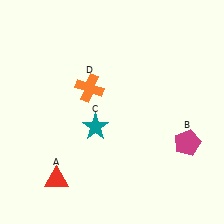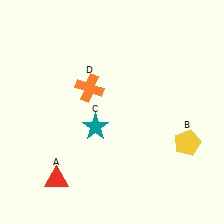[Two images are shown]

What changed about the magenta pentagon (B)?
In Image 1, B is magenta. In Image 2, it changed to yellow.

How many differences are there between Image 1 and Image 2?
There is 1 difference between the two images.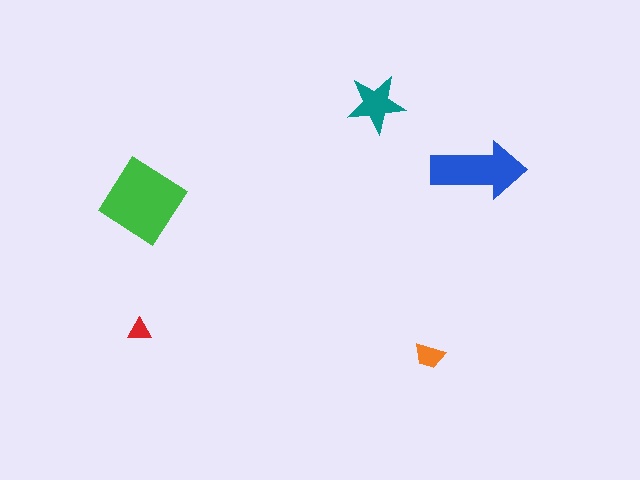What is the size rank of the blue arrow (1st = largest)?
2nd.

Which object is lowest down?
The orange trapezoid is bottommost.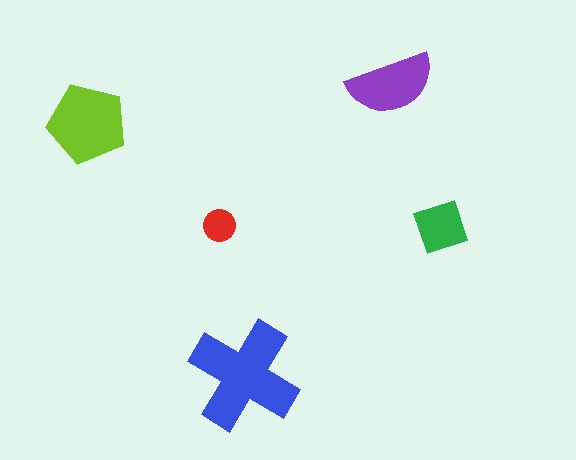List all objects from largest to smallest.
The blue cross, the lime pentagon, the purple semicircle, the green diamond, the red circle.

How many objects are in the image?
There are 5 objects in the image.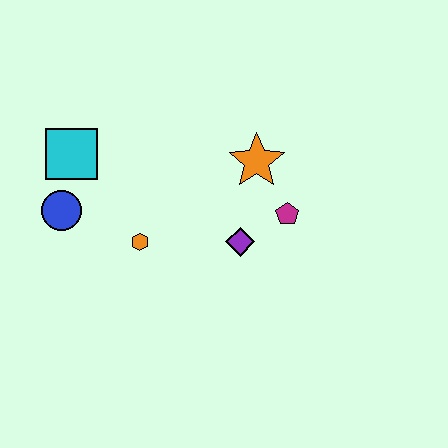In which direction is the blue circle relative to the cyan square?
The blue circle is below the cyan square.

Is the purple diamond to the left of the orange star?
Yes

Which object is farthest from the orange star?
The blue circle is farthest from the orange star.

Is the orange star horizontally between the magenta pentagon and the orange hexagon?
Yes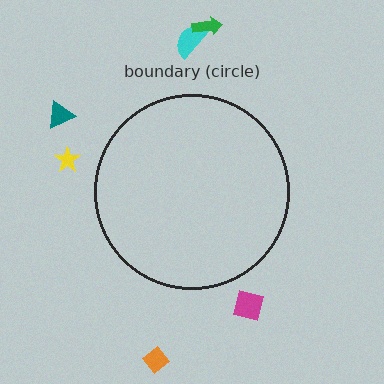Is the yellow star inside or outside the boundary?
Outside.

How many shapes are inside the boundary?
0 inside, 6 outside.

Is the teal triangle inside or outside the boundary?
Outside.